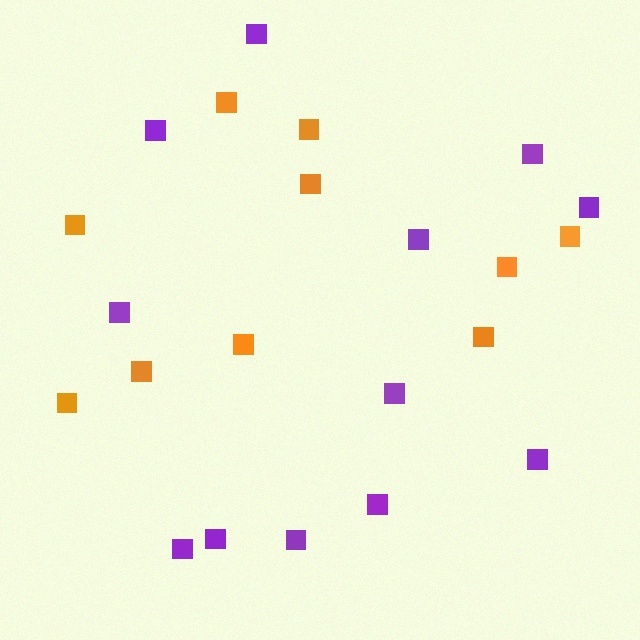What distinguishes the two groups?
There are 2 groups: one group of purple squares (12) and one group of orange squares (10).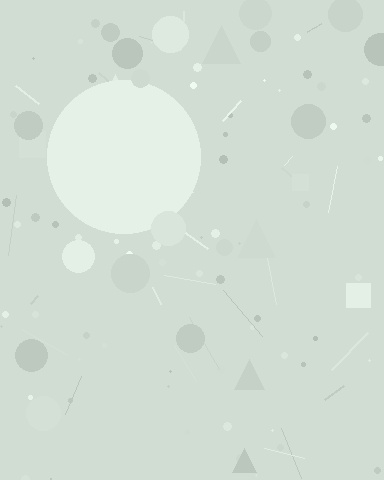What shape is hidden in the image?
A circle is hidden in the image.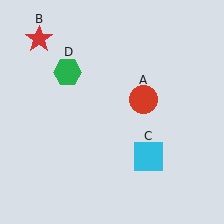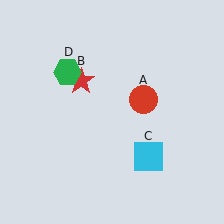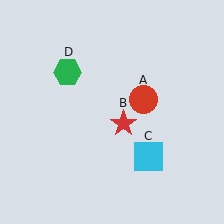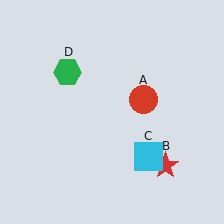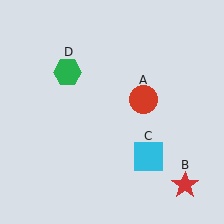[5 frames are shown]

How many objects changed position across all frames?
1 object changed position: red star (object B).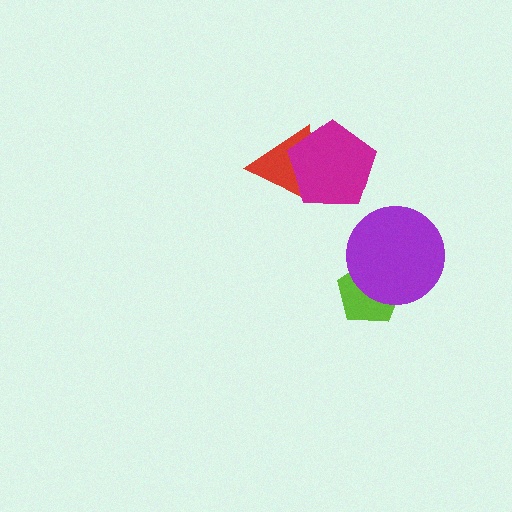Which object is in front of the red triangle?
The magenta pentagon is in front of the red triangle.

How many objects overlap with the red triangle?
1 object overlaps with the red triangle.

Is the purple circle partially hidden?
No, no other shape covers it.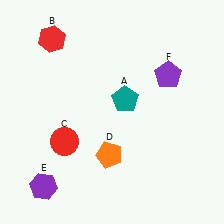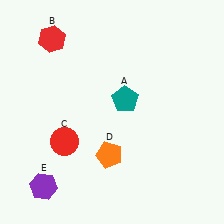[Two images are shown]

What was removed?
The purple pentagon (F) was removed in Image 2.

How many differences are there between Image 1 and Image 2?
There is 1 difference between the two images.